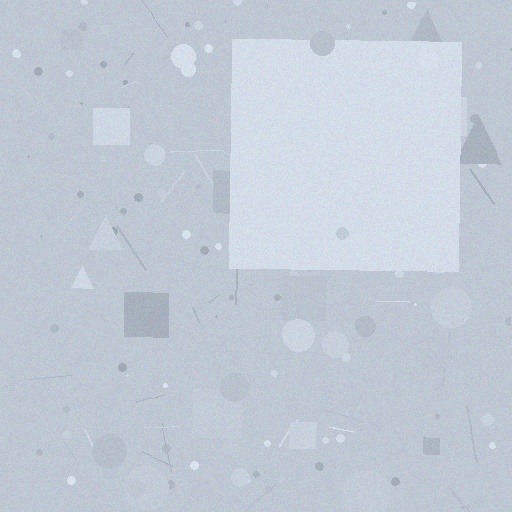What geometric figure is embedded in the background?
A square is embedded in the background.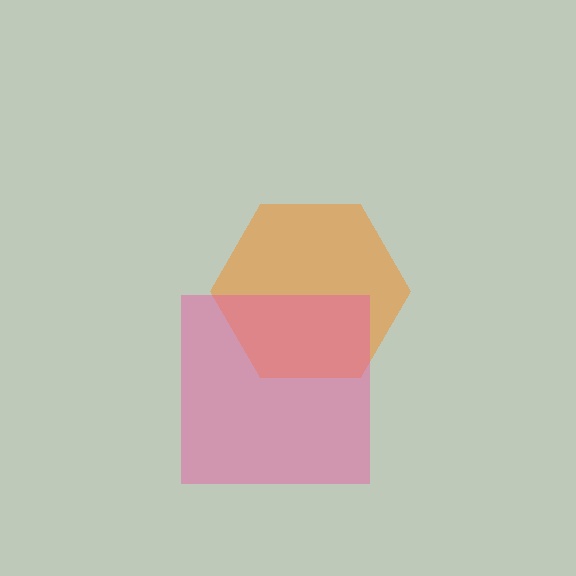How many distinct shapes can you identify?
There are 2 distinct shapes: an orange hexagon, a pink square.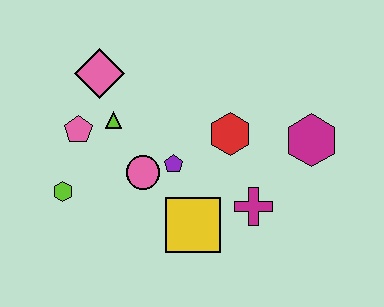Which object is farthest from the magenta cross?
The pink diamond is farthest from the magenta cross.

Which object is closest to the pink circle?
The purple pentagon is closest to the pink circle.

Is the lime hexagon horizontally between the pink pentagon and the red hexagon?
No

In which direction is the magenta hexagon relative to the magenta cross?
The magenta hexagon is above the magenta cross.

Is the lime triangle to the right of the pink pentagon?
Yes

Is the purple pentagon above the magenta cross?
Yes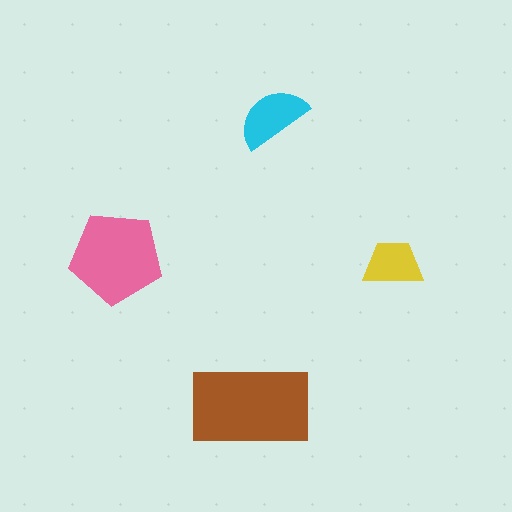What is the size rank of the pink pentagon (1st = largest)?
2nd.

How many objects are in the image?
There are 4 objects in the image.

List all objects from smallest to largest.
The yellow trapezoid, the cyan semicircle, the pink pentagon, the brown rectangle.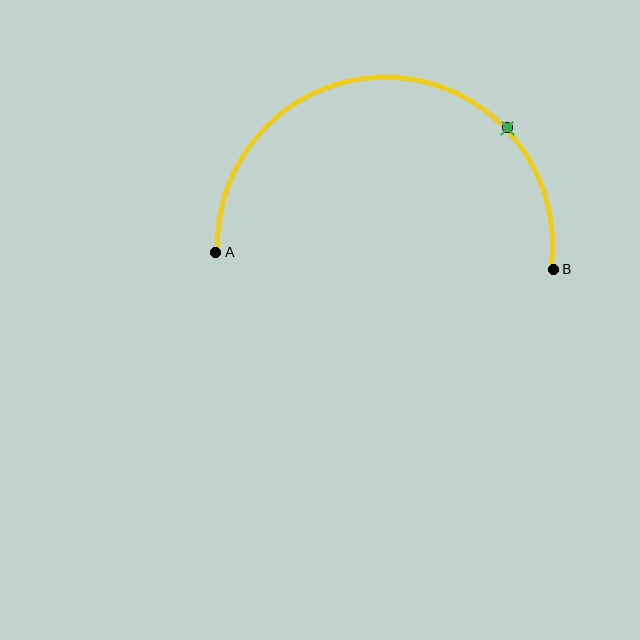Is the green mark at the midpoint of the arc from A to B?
No. The green mark lies on the arc but is closer to endpoint B. The arc midpoint would be at the point on the curve equidistant along the arc from both A and B.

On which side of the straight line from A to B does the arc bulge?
The arc bulges above the straight line connecting A and B.